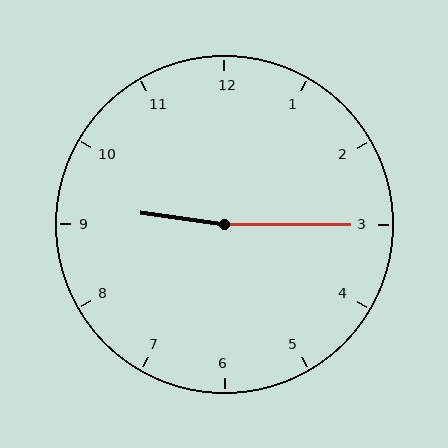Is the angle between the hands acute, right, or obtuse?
It is obtuse.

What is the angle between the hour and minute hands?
Approximately 172 degrees.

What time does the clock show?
9:15.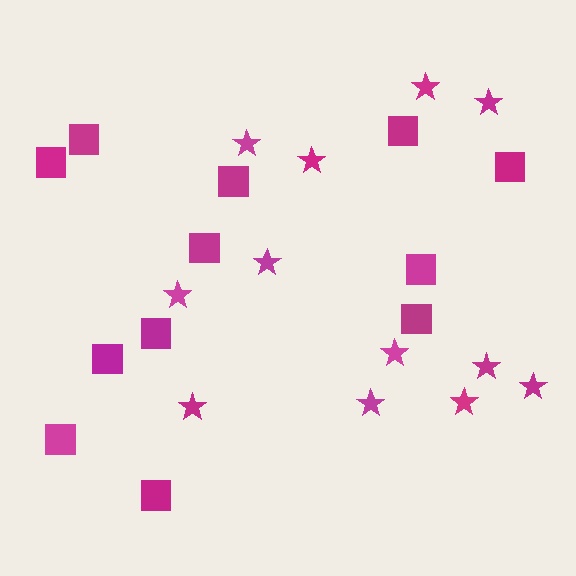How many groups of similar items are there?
There are 2 groups: one group of squares (12) and one group of stars (12).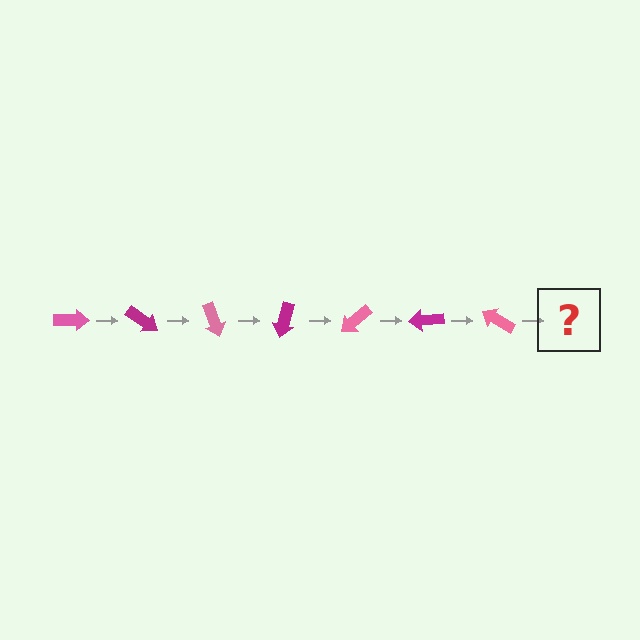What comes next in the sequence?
The next element should be a magenta arrow, rotated 245 degrees from the start.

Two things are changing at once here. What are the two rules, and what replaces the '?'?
The two rules are that it rotates 35 degrees each step and the color cycles through pink and magenta. The '?' should be a magenta arrow, rotated 245 degrees from the start.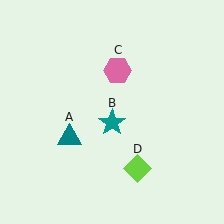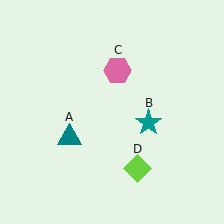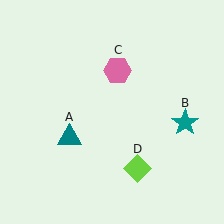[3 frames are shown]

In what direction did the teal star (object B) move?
The teal star (object B) moved right.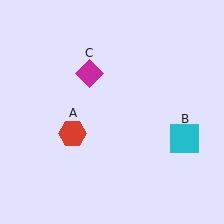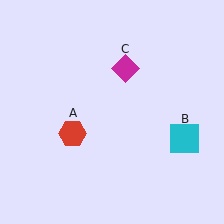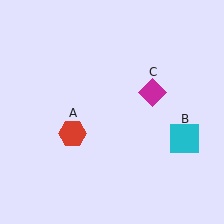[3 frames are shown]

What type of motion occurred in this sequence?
The magenta diamond (object C) rotated clockwise around the center of the scene.